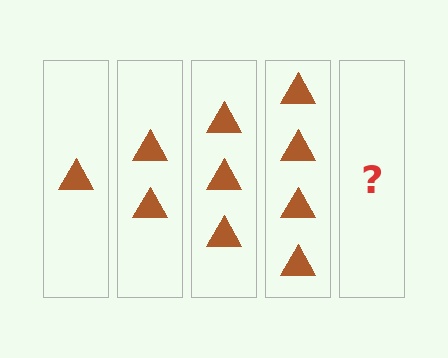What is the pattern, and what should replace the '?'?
The pattern is that each step adds one more triangle. The '?' should be 5 triangles.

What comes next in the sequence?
The next element should be 5 triangles.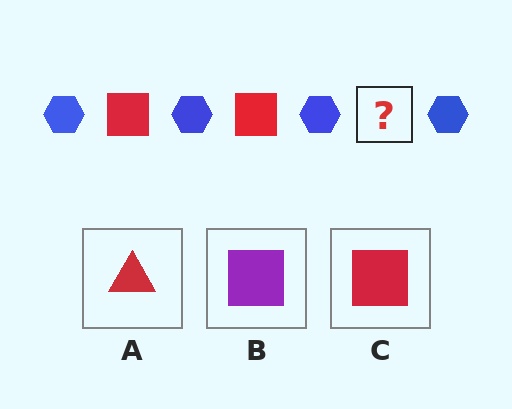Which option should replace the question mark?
Option C.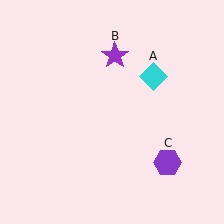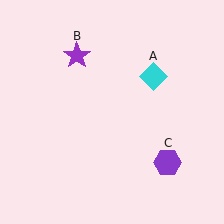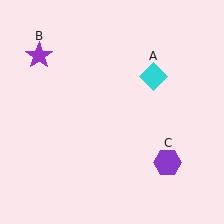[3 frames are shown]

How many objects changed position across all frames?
1 object changed position: purple star (object B).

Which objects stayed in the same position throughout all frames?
Cyan diamond (object A) and purple hexagon (object C) remained stationary.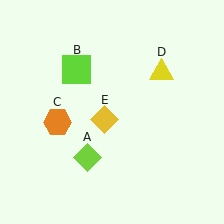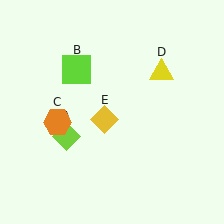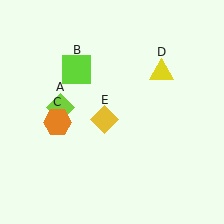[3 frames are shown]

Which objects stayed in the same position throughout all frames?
Lime square (object B) and orange hexagon (object C) and yellow triangle (object D) and yellow diamond (object E) remained stationary.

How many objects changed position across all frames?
1 object changed position: lime diamond (object A).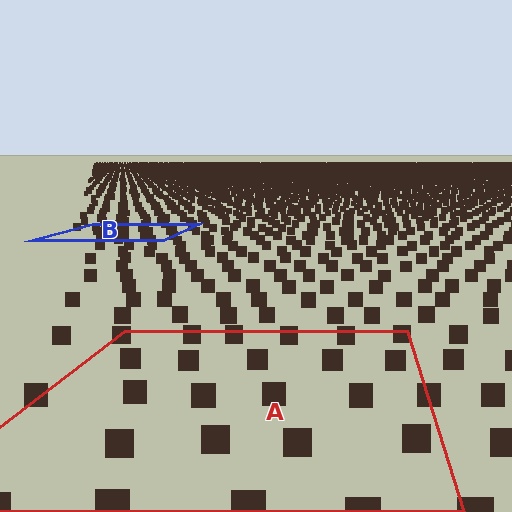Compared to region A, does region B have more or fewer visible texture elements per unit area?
Region B has more texture elements per unit area — they are packed more densely because it is farther away.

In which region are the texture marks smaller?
The texture marks are smaller in region B, because it is farther away.